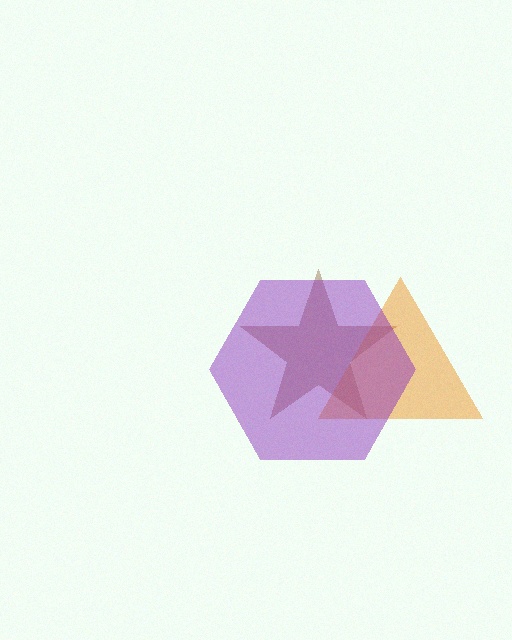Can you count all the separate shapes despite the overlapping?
Yes, there are 3 separate shapes.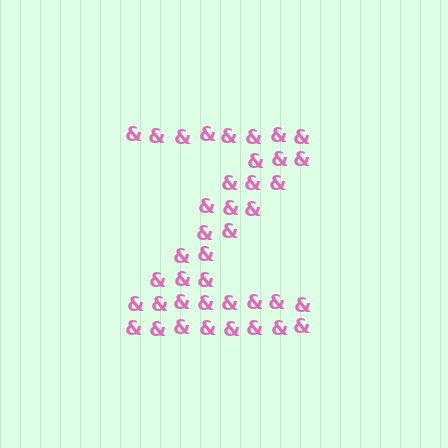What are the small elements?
The small elements are ampersands.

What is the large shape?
The large shape is the letter Z.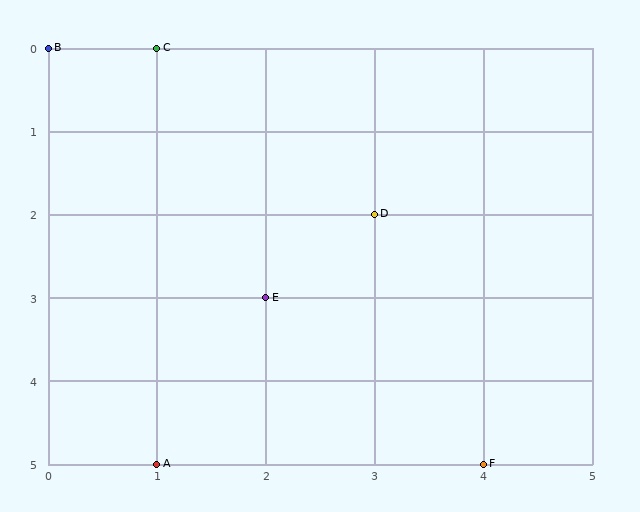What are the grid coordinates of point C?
Point C is at grid coordinates (1, 0).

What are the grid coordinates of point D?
Point D is at grid coordinates (3, 2).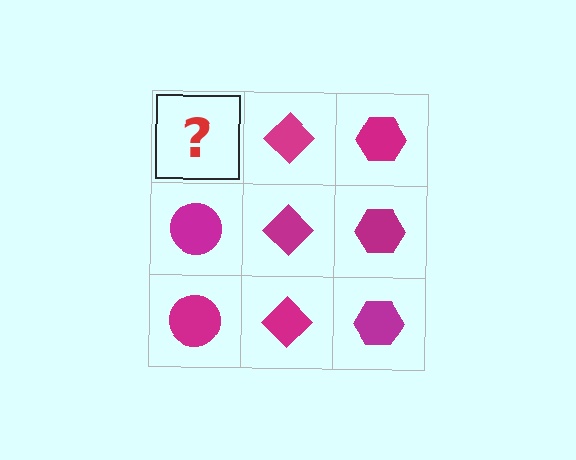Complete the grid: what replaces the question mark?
The question mark should be replaced with a magenta circle.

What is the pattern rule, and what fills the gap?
The rule is that each column has a consistent shape. The gap should be filled with a magenta circle.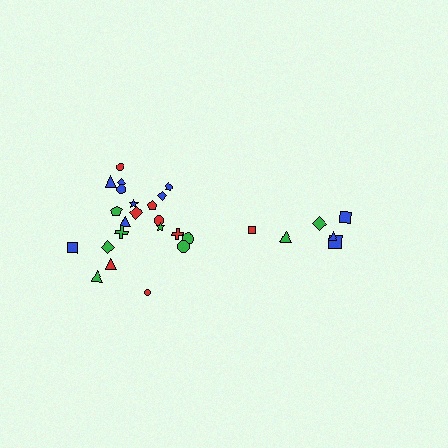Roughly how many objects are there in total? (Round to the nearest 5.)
Roughly 30 objects in total.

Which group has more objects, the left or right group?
The left group.